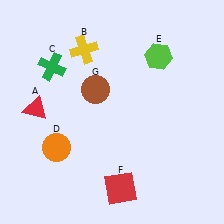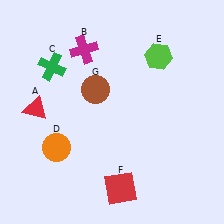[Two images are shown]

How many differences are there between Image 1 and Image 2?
There is 1 difference between the two images.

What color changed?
The cross (B) changed from yellow in Image 1 to magenta in Image 2.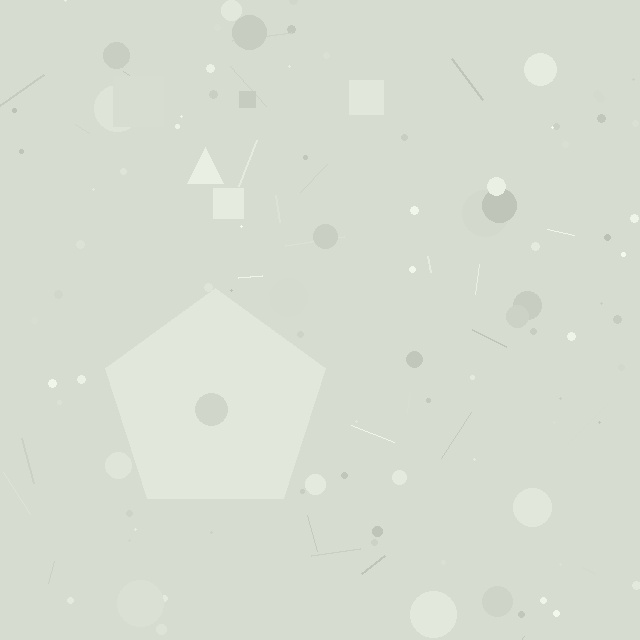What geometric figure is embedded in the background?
A pentagon is embedded in the background.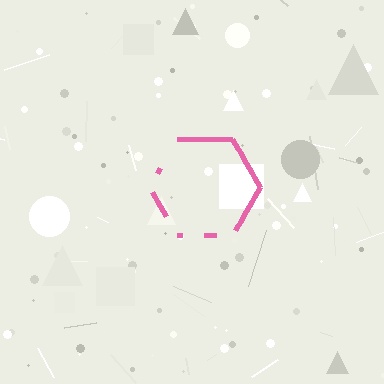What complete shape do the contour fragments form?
The contour fragments form a hexagon.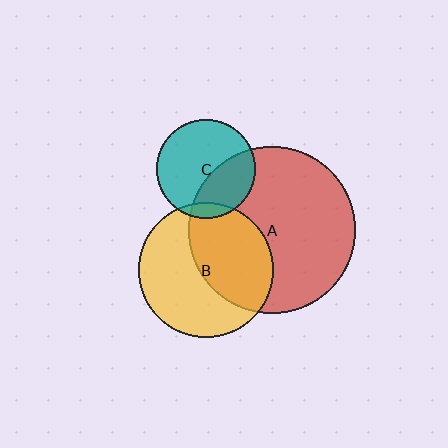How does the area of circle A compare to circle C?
Approximately 2.8 times.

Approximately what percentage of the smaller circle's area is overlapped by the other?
Approximately 10%.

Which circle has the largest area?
Circle A (red).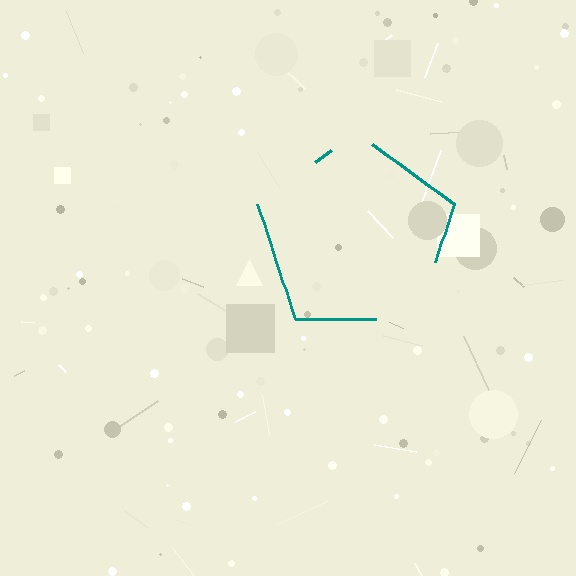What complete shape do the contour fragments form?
The contour fragments form a pentagon.